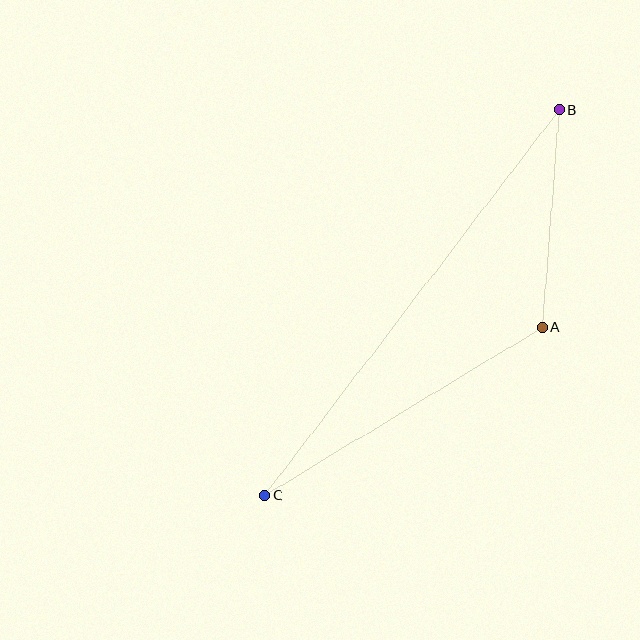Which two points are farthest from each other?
Points B and C are farthest from each other.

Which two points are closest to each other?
Points A and B are closest to each other.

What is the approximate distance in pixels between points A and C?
The distance between A and C is approximately 325 pixels.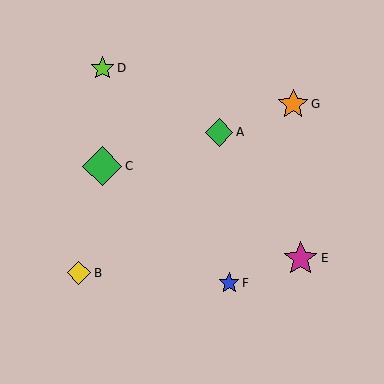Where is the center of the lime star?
The center of the lime star is at (103, 68).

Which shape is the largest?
The green diamond (labeled C) is the largest.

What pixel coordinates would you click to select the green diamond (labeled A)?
Click at (219, 132) to select the green diamond A.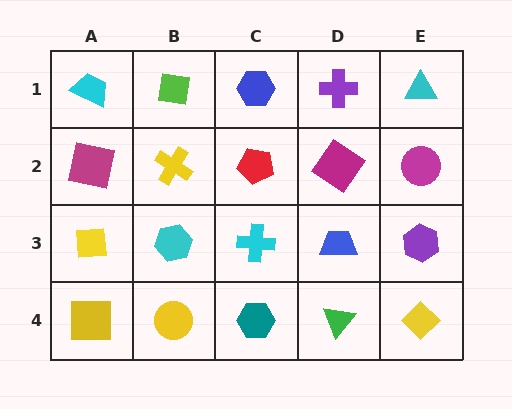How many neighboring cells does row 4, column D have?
3.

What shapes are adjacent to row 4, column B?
A cyan hexagon (row 3, column B), a yellow square (row 4, column A), a teal hexagon (row 4, column C).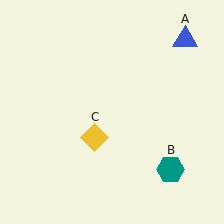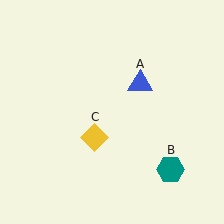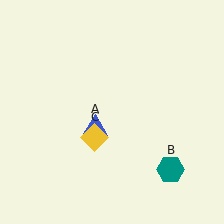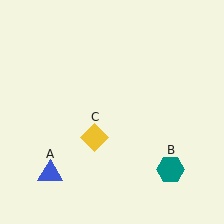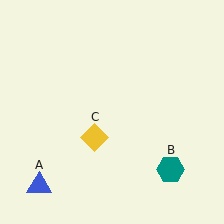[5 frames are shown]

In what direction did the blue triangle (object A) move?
The blue triangle (object A) moved down and to the left.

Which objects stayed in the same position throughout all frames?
Teal hexagon (object B) and yellow diamond (object C) remained stationary.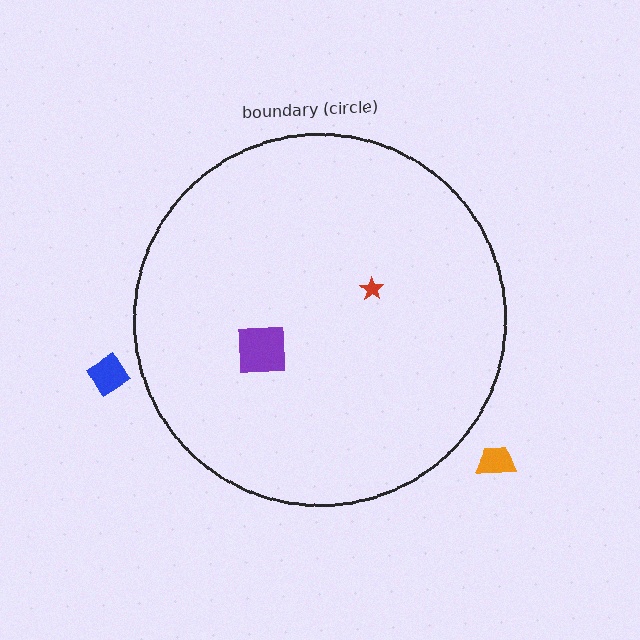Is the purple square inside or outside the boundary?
Inside.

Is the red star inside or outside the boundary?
Inside.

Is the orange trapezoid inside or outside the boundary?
Outside.